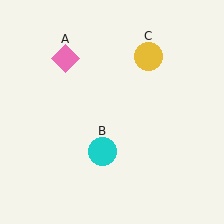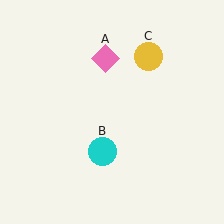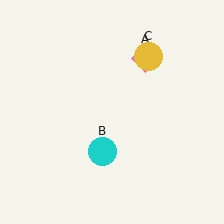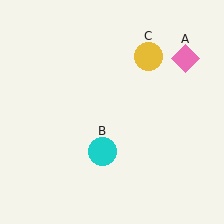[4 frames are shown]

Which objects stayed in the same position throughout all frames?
Cyan circle (object B) and yellow circle (object C) remained stationary.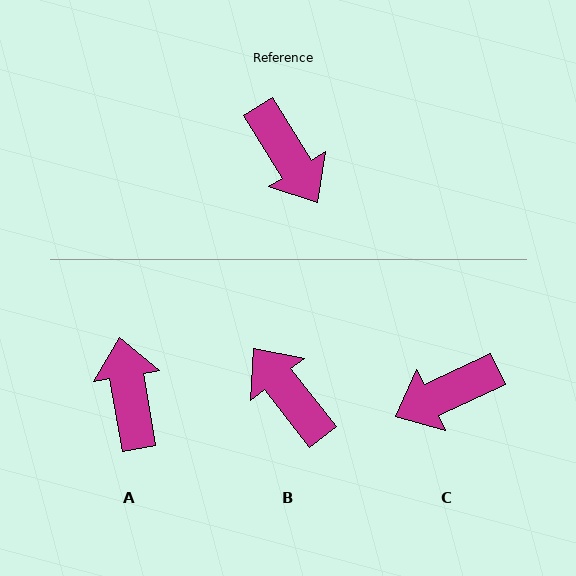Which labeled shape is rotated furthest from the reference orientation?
B, about 174 degrees away.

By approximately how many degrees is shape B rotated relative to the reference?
Approximately 174 degrees clockwise.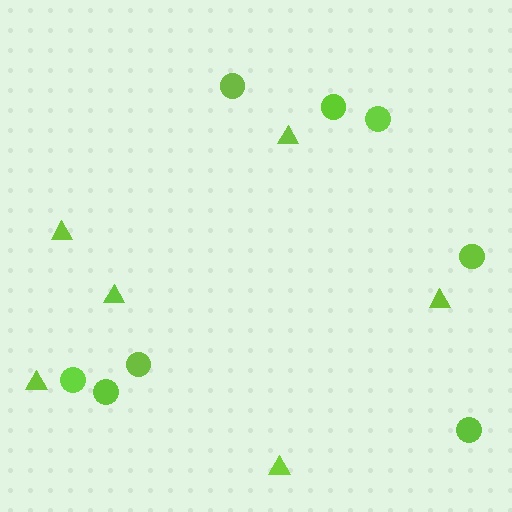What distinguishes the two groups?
There are 2 groups: one group of triangles (6) and one group of circles (8).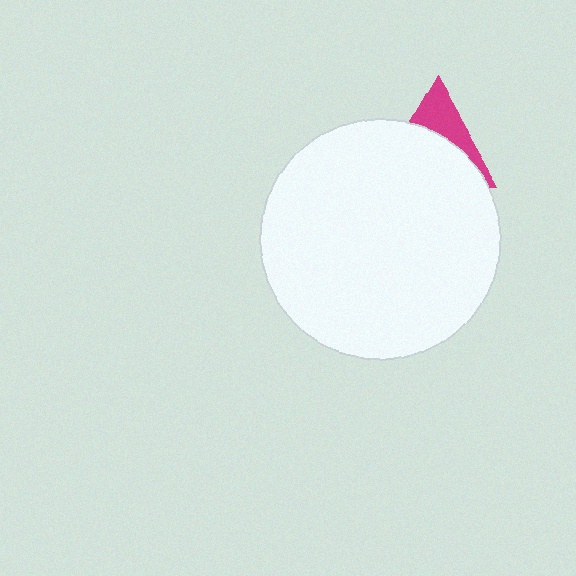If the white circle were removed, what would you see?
You would see the complete magenta triangle.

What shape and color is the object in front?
The object in front is a white circle.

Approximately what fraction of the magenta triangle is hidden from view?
Roughly 64% of the magenta triangle is hidden behind the white circle.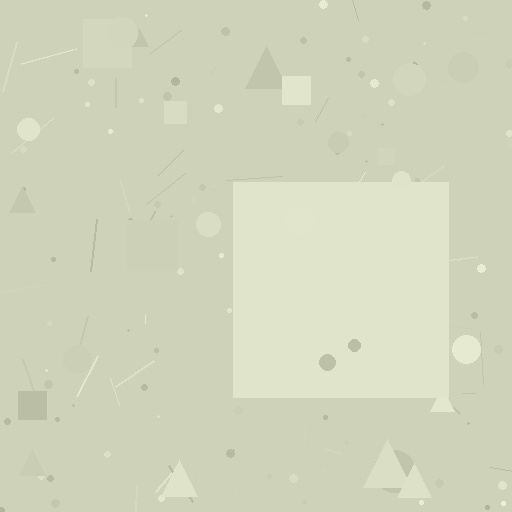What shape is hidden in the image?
A square is hidden in the image.